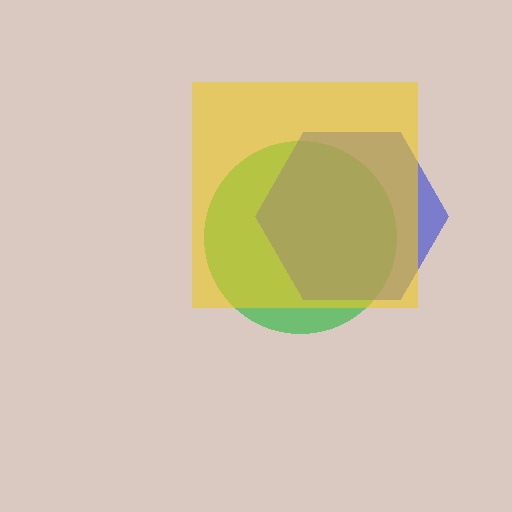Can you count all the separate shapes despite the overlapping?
Yes, there are 3 separate shapes.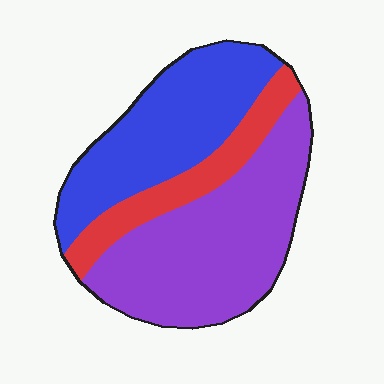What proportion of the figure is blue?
Blue takes up about three eighths (3/8) of the figure.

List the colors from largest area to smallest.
From largest to smallest: purple, blue, red.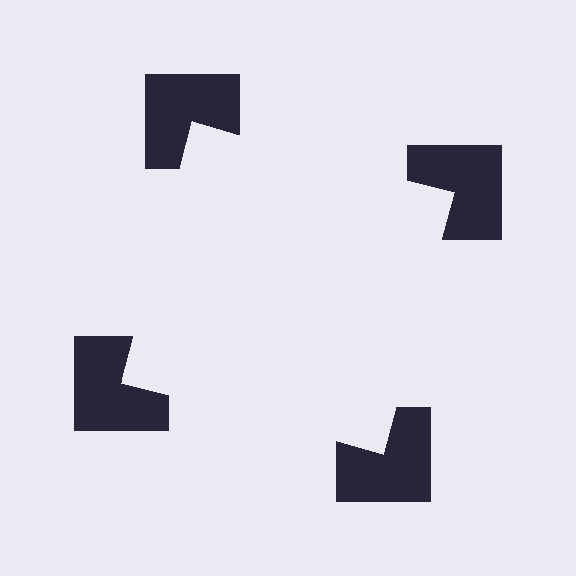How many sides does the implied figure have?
4 sides.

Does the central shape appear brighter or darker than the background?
It typically appears slightly brighter than the background, even though no actual brightness change is drawn.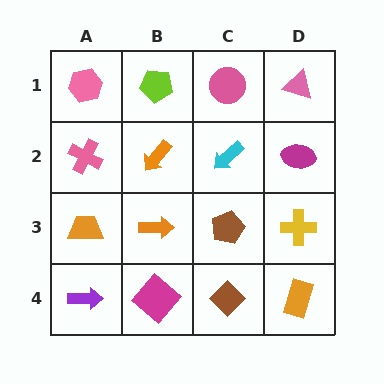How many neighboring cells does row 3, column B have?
4.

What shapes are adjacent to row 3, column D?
A magenta ellipse (row 2, column D), an orange rectangle (row 4, column D), a brown pentagon (row 3, column C).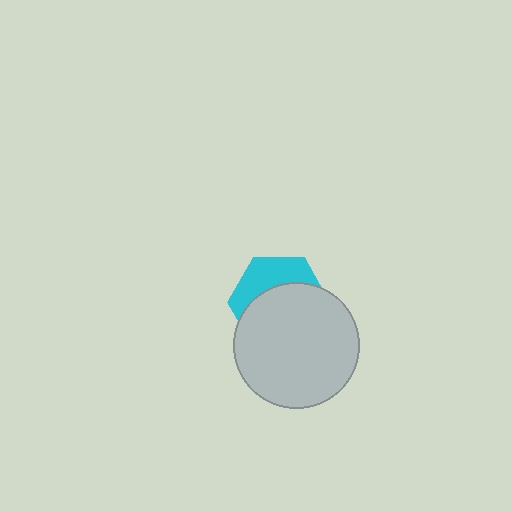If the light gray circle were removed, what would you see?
You would see the complete cyan hexagon.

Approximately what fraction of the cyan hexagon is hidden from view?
Roughly 64% of the cyan hexagon is hidden behind the light gray circle.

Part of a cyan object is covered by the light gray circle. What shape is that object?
It is a hexagon.